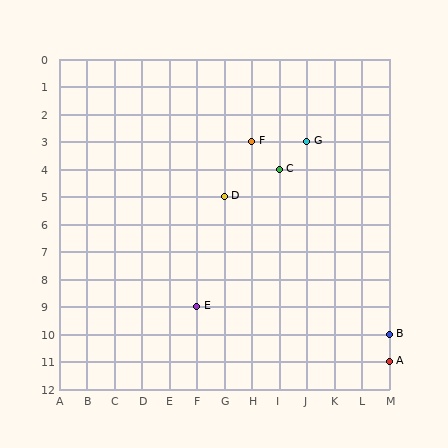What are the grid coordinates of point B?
Point B is at grid coordinates (M, 10).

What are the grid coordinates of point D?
Point D is at grid coordinates (G, 5).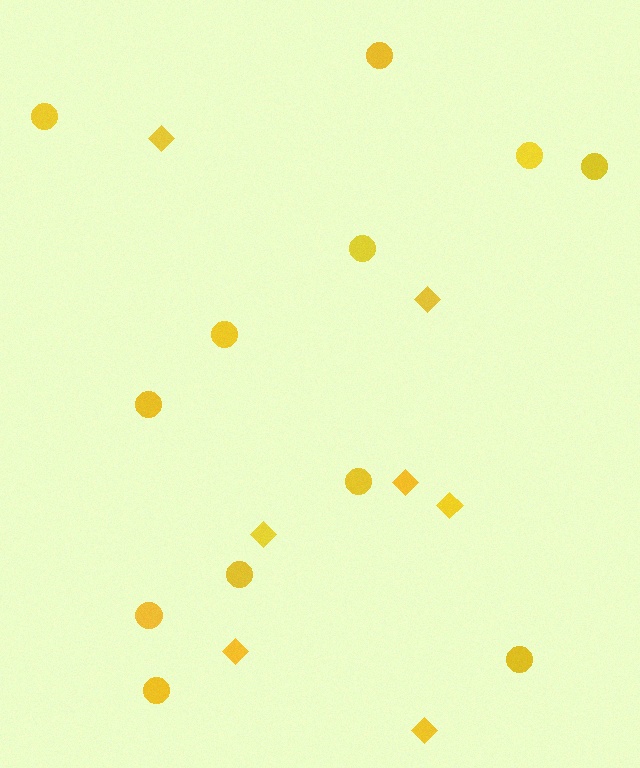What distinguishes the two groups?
There are 2 groups: one group of circles (12) and one group of diamonds (7).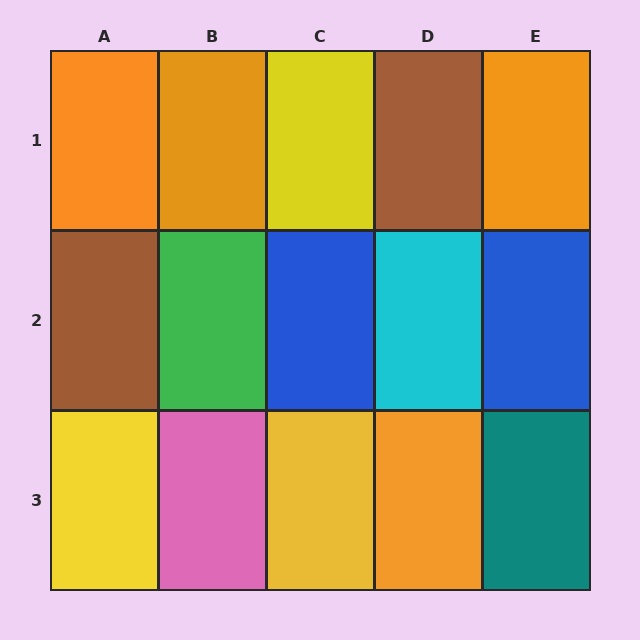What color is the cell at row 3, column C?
Yellow.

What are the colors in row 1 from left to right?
Orange, orange, yellow, brown, orange.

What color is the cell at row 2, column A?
Brown.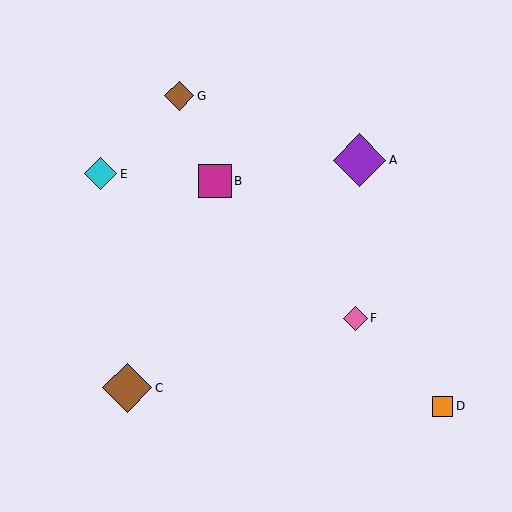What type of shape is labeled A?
Shape A is a purple diamond.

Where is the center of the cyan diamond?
The center of the cyan diamond is at (101, 174).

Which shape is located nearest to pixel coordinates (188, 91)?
The brown diamond (labeled G) at (179, 96) is nearest to that location.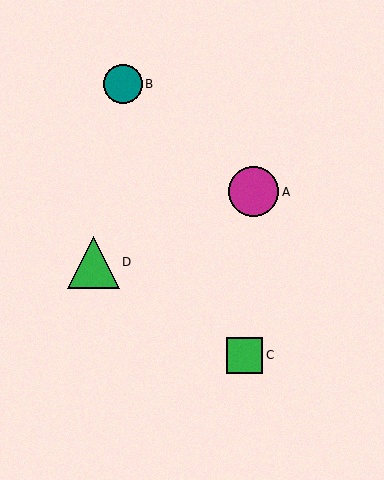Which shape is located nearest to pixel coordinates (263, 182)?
The magenta circle (labeled A) at (254, 192) is nearest to that location.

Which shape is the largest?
The green triangle (labeled D) is the largest.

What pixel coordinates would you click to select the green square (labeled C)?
Click at (245, 355) to select the green square C.